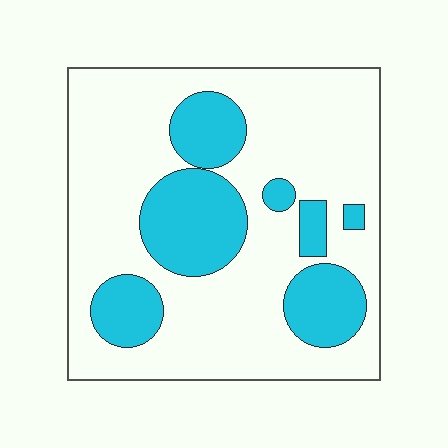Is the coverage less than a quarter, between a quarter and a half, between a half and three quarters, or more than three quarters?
Between a quarter and a half.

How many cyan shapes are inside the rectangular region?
7.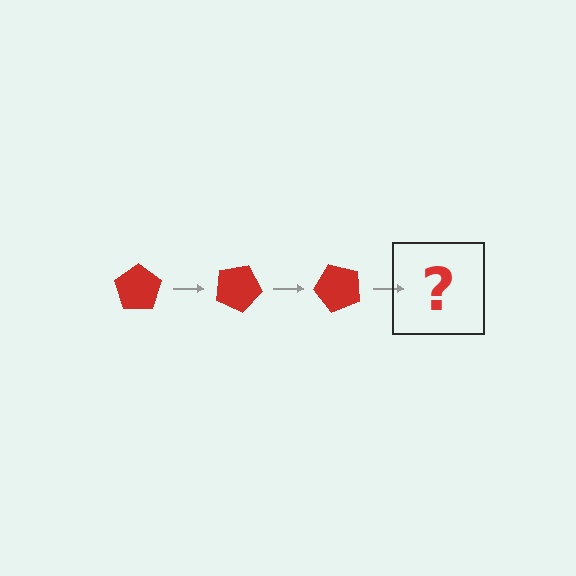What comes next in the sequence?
The next element should be a red pentagon rotated 75 degrees.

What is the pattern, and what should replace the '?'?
The pattern is that the pentagon rotates 25 degrees each step. The '?' should be a red pentagon rotated 75 degrees.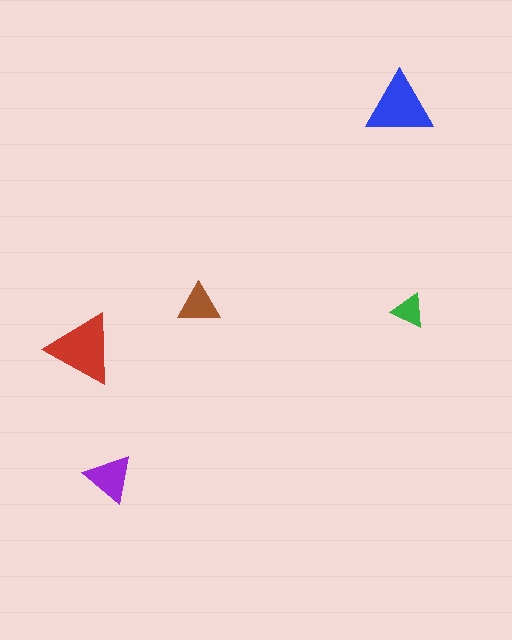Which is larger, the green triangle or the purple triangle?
The purple one.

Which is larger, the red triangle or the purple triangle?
The red one.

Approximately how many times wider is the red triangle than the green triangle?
About 2 times wider.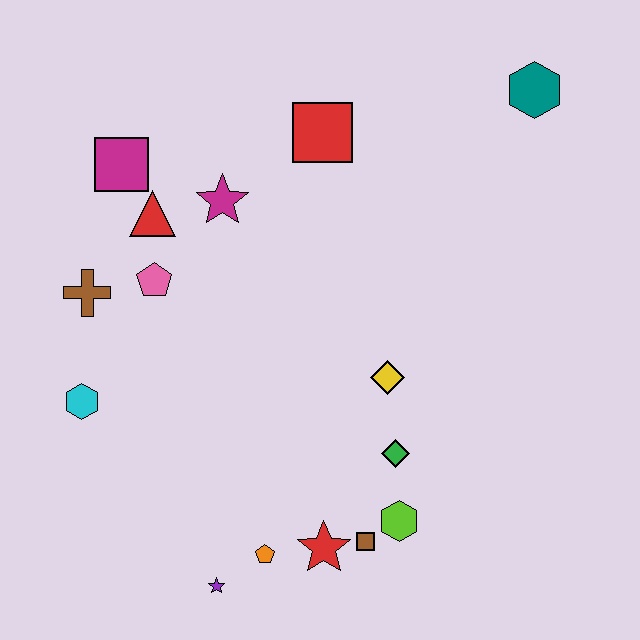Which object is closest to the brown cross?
The pink pentagon is closest to the brown cross.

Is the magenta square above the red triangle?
Yes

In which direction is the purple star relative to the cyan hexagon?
The purple star is below the cyan hexagon.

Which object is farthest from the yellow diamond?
The magenta square is farthest from the yellow diamond.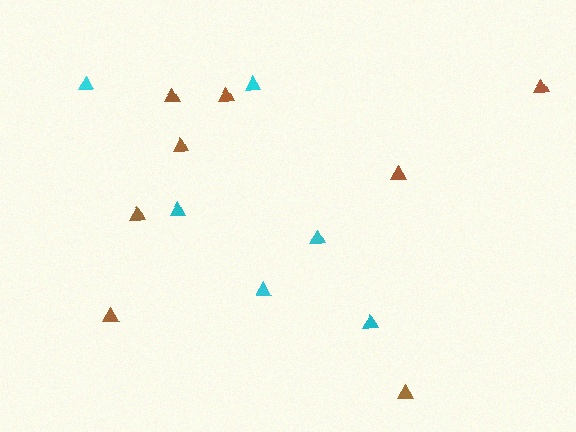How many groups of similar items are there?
There are 2 groups: one group of brown triangles (8) and one group of cyan triangles (6).